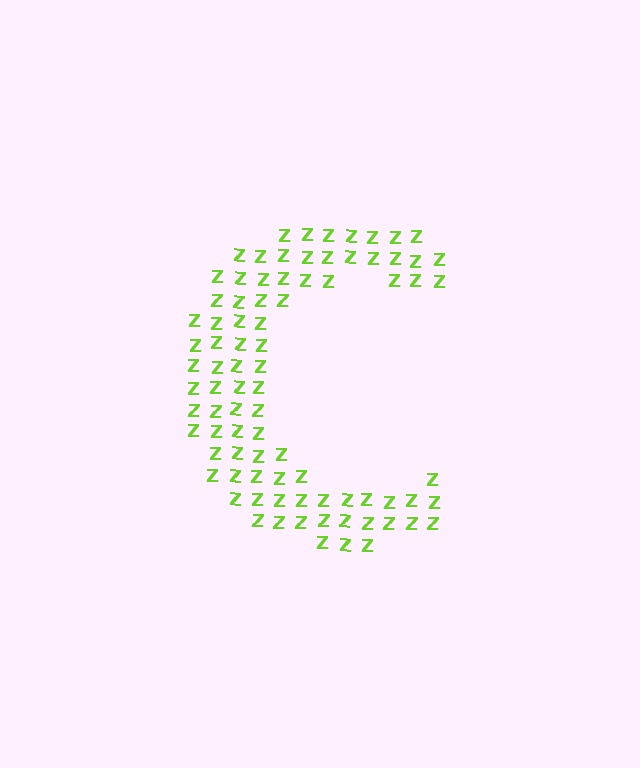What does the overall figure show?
The overall figure shows the letter C.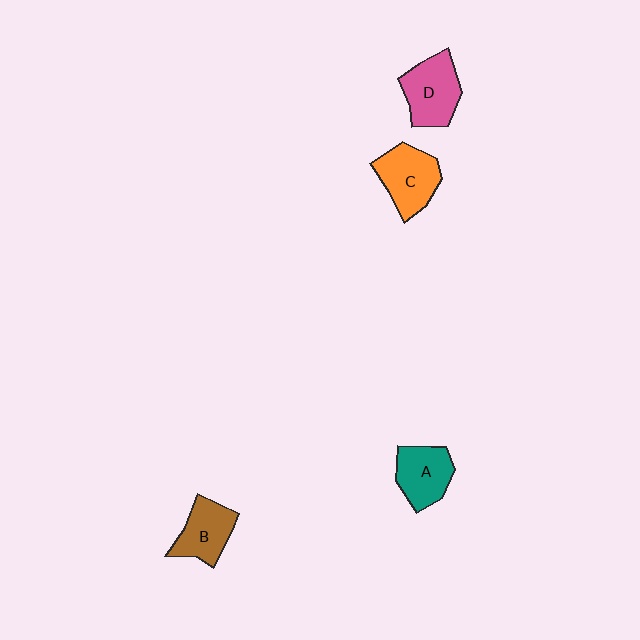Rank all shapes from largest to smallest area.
From largest to smallest: D (pink), C (orange), A (teal), B (brown).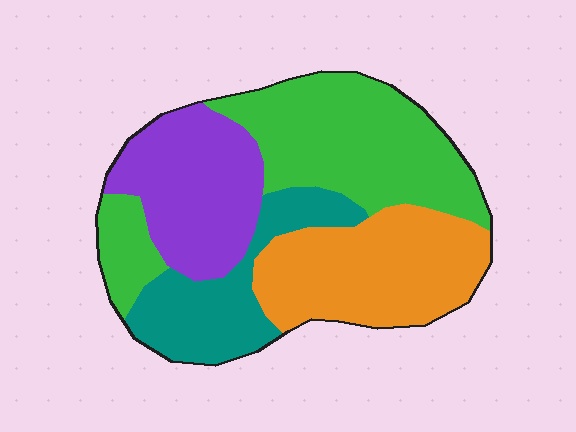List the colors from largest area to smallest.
From largest to smallest: green, orange, purple, teal.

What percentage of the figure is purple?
Purple covers about 20% of the figure.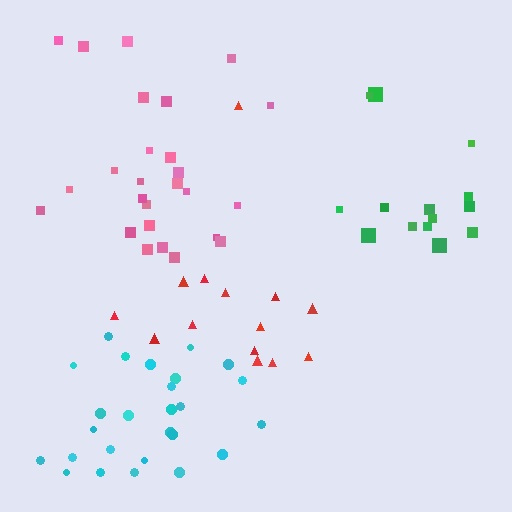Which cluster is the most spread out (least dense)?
Red.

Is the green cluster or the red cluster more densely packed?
Green.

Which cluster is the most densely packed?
Cyan.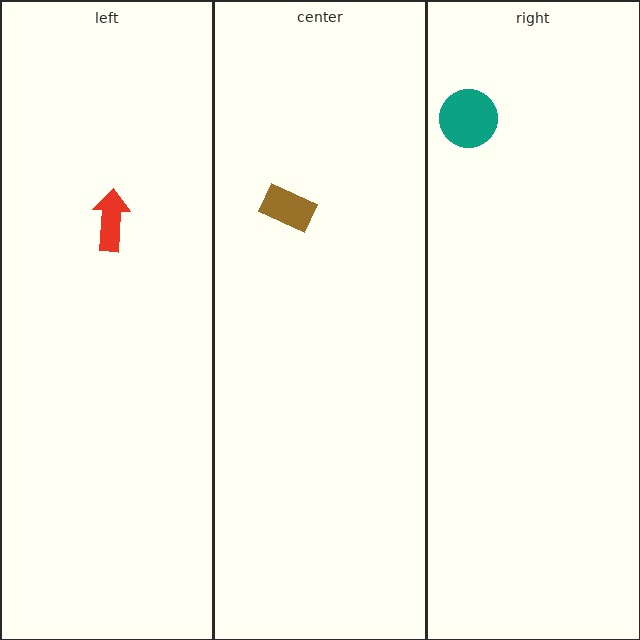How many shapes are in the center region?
1.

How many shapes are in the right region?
1.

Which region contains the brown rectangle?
The center region.